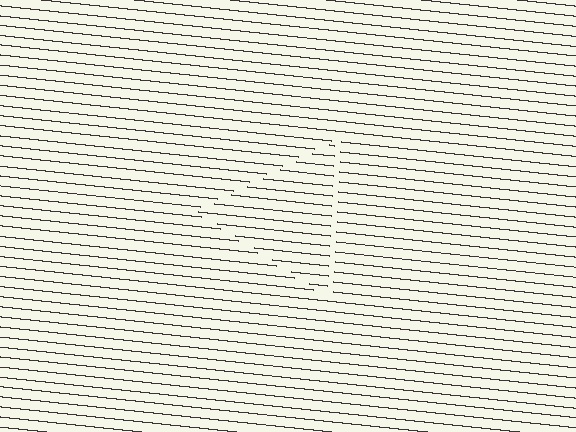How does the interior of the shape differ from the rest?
The interior of the shape contains the same grating, shifted by half a period — the contour is defined by the phase discontinuity where line-ends from the inner and outer gratings abut.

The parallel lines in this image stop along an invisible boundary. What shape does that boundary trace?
An illusory triangle. The interior of the shape contains the same grating, shifted by half a period — the contour is defined by the phase discontinuity where line-ends from the inner and outer gratings abut.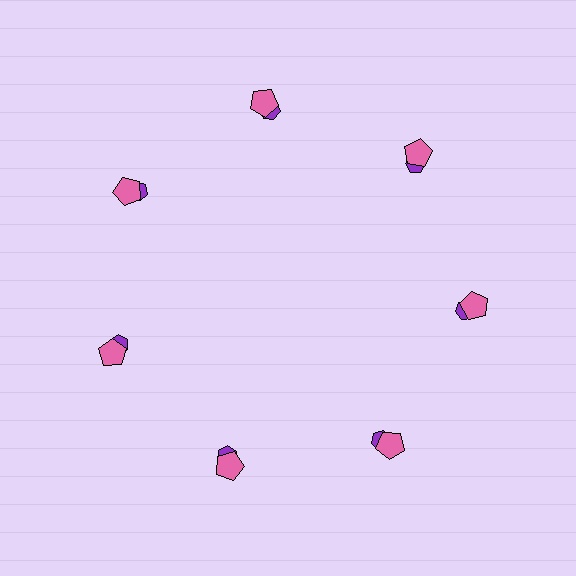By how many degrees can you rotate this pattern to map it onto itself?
The pattern maps onto itself every 51 degrees of rotation.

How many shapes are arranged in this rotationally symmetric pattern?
There are 14 shapes, arranged in 7 groups of 2.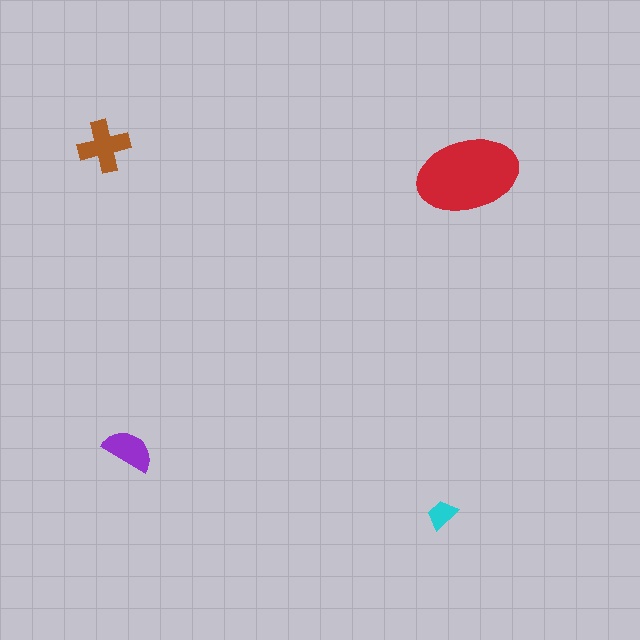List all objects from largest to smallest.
The red ellipse, the brown cross, the purple semicircle, the cyan trapezoid.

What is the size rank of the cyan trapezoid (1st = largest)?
4th.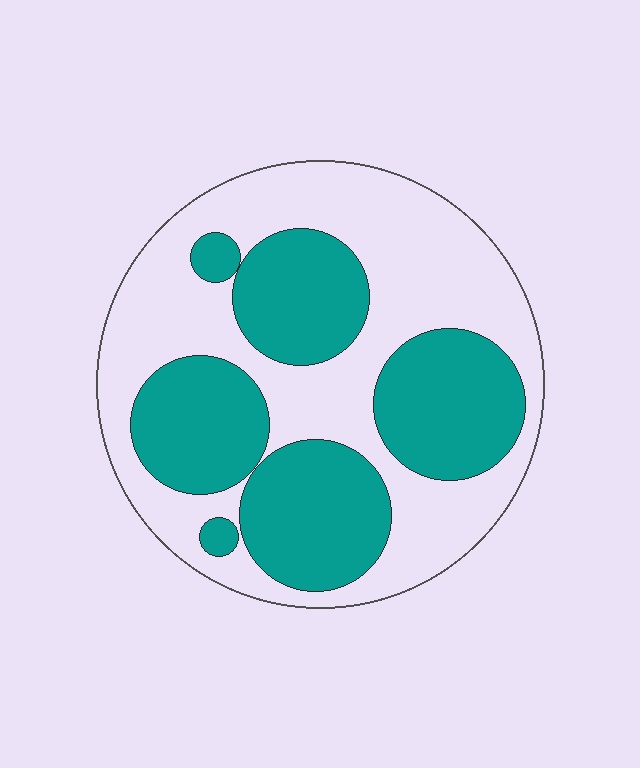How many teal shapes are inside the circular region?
6.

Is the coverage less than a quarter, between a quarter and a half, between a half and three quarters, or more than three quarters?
Between a quarter and a half.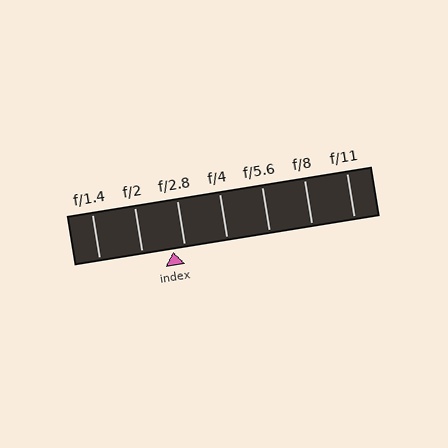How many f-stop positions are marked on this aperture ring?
There are 7 f-stop positions marked.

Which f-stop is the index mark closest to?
The index mark is closest to f/2.8.